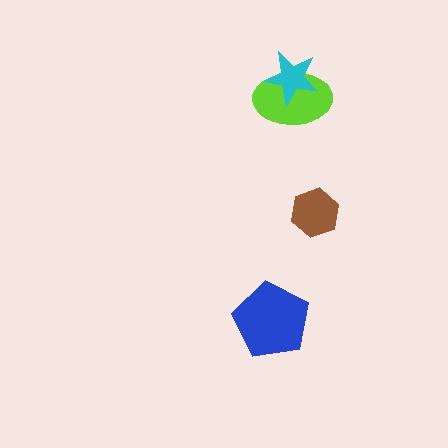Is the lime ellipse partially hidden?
Yes, it is partially covered by another shape.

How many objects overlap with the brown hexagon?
0 objects overlap with the brown hexagon.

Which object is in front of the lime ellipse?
The cyan star is in front of the lime ellipse.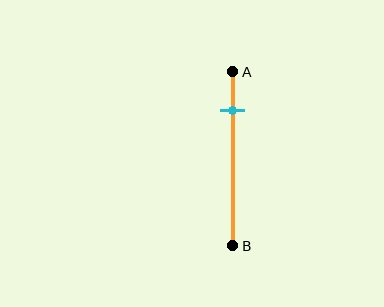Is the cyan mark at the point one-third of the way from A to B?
No, the mark is at about 25% from A, not at the 33% one-third point.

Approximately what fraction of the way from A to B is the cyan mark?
The cyan mark is approximately 25% of the way from A to B.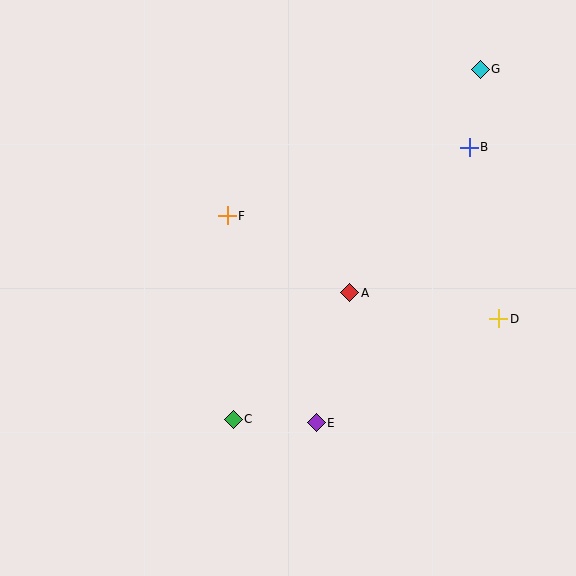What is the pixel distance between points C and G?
The distance between C and G is 428 pixels.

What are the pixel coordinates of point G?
Point G is at (480, 69).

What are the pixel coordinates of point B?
Point B is at (469, 147).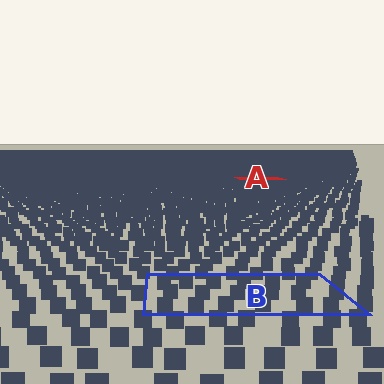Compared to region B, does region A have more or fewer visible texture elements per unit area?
Region A has more texture elements per unit area — they are packed more densely because it is farther away.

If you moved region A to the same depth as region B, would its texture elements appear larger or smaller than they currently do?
They would appear larger. At a closer depth, the same texture elements are projected at a bigger on-screen size.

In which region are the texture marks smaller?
The texture marks are smaller in region A, because it is farther away.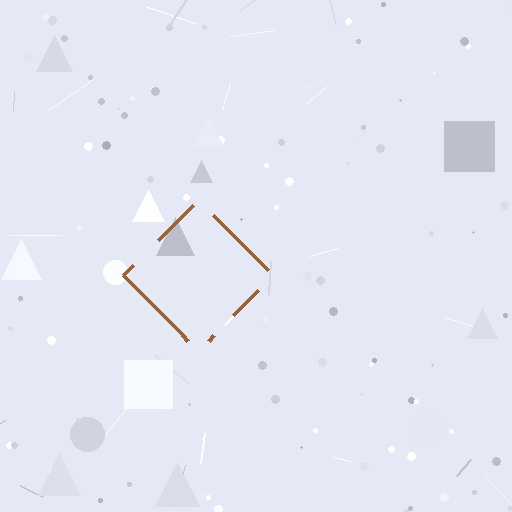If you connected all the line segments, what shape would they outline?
They would outline a diamond.